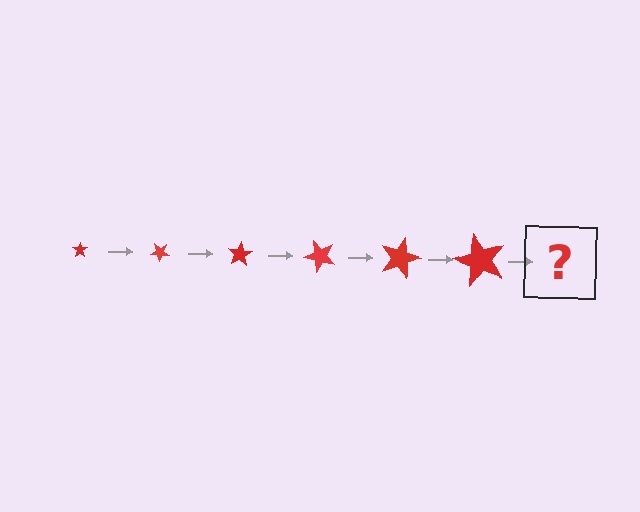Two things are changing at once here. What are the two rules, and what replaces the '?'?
The two rules are that the star grows larger each step and it rotates 40 degrees each step. The '?' should be a star, larger than the previous one and rotated 240 degrees from the start.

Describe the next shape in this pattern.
It should be a star, larger than the previous one and rotated 240 degrees from the start.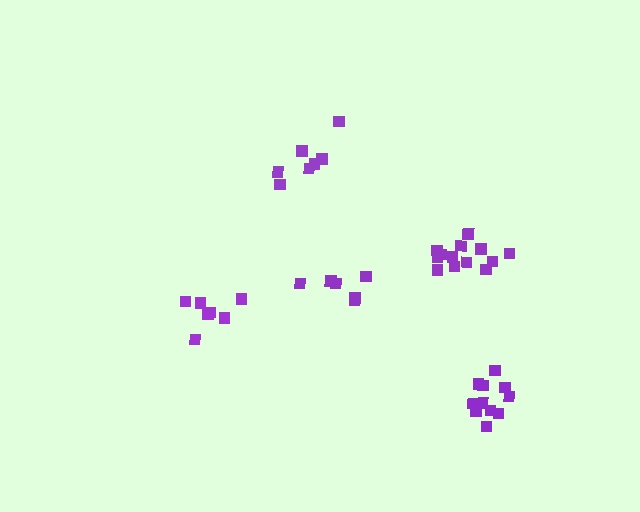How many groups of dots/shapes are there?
There are 5 groups.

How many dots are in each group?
Group 1: 7 dots, Group 2: 7 dots, Group 3: 13 dots, Group 4: 7 dots, Group 5: 11 dots (45 total).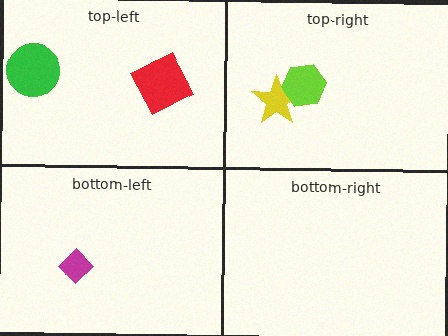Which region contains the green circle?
The top-left region.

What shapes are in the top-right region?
The yellow star, the lime hexagon.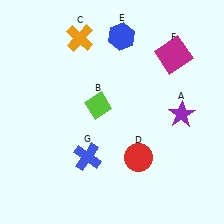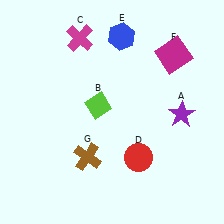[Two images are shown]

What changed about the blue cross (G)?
In Image 1, G is blue. In Image 2, it changed to brown.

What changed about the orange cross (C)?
In Image 1, C is orange. In Image 2, it changed to magenta.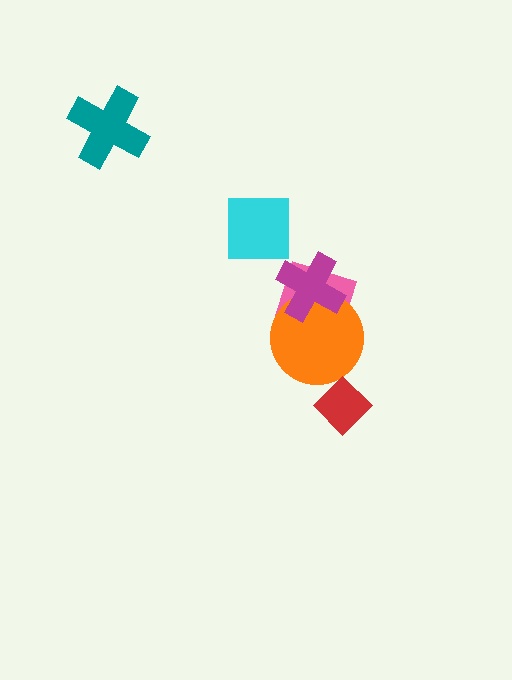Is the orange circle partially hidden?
Yes, it is partially covered by another shape.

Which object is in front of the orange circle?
The magenta cross is in front of the orange circle.